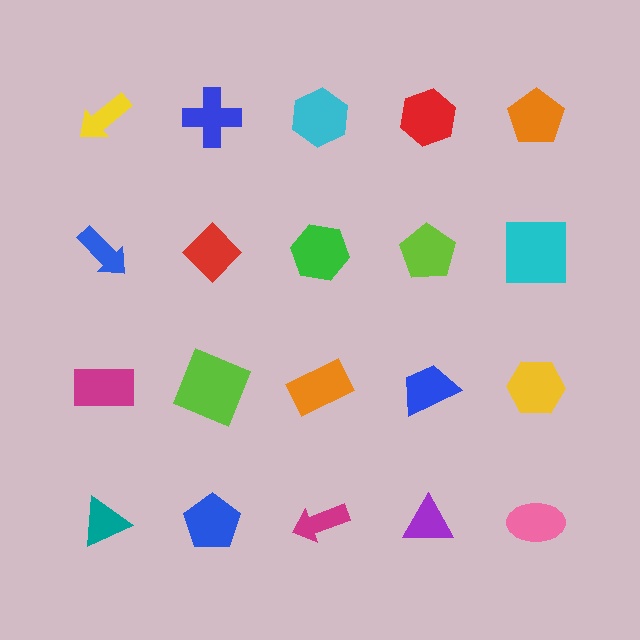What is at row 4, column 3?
A magenta arrow.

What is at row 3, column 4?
A blue trapezoid.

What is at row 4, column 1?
A teal triangle.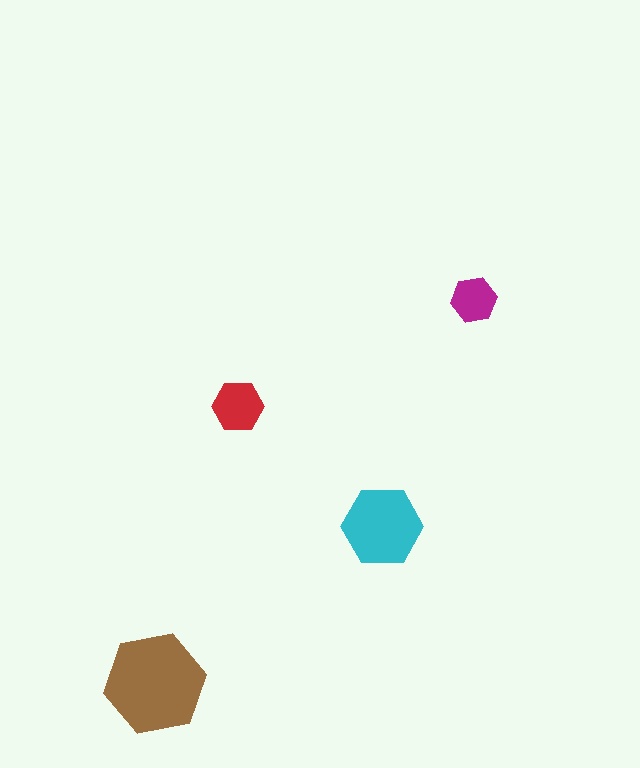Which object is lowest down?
The brown hexagon is bottommost.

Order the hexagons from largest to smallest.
the brown one, the cyan one, the red one, the magenta one.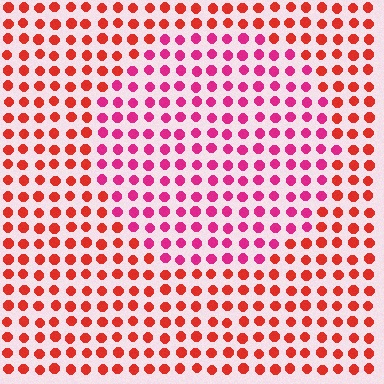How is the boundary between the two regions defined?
The boundary is defined purely by a slight shift in hue (about 36 degrees). Spacing, size, and orientation are identical on both sides.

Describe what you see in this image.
The image is filled with small red elements in a uniform arrangement. A circle-shaped region is visible where the elements are tinted to a slightly different hue, forming a subtle color boundary.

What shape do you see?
I see a circle.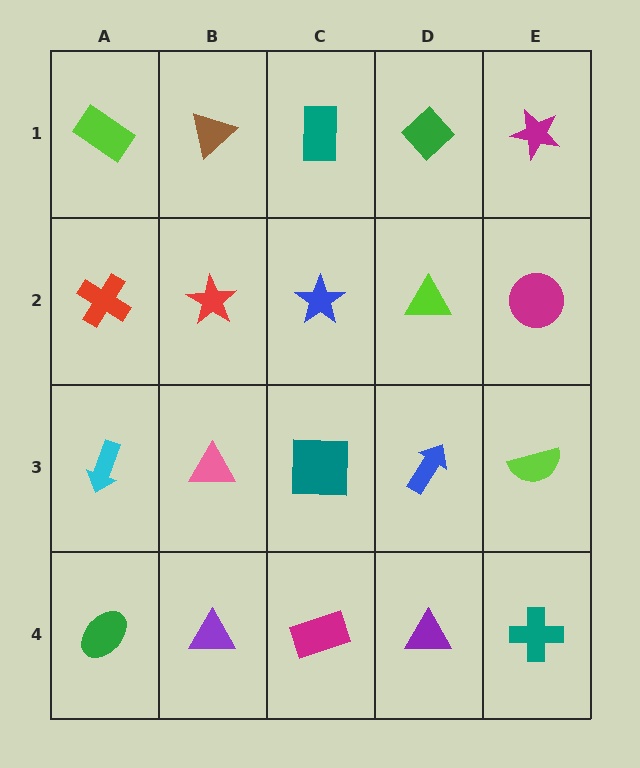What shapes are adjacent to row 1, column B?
A red star (row 2, column B), a lime rectangle (row 1, column A), a teal rectangle (row 1, column C).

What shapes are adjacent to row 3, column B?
A red star (row 2, column B), a purple triangle (row 4, column B), a cyan arrow (row 3, column A), a teal square (row 3, column C).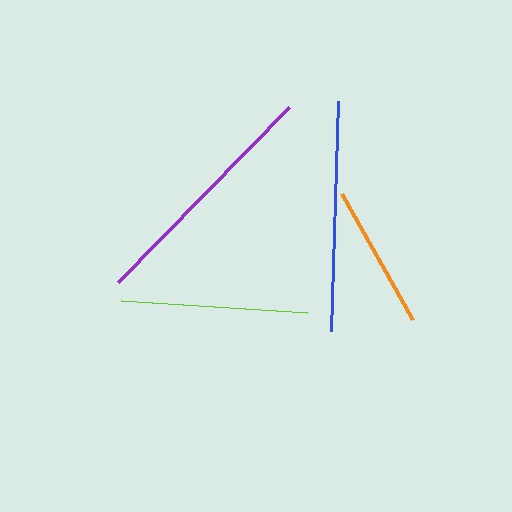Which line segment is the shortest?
The orange line is the shortest at approximately 144 pixels.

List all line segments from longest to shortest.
From longest to shortest: purple, blue, lime, orange.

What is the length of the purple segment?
The purple segment is approximately 245 pixels long.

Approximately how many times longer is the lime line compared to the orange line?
The lime line is approximately 1.3 times the length of the orange line.